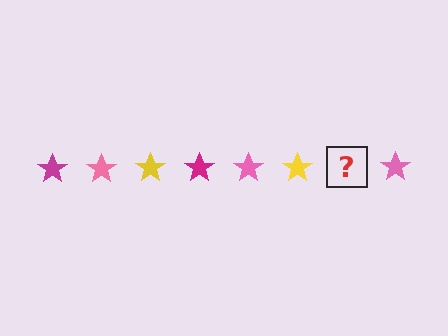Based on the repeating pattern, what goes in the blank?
The blank should be a magenta star.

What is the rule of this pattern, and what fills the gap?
The rule is that the pattern cycles through magenta, pink, yellow stars. The gap should be filled with a magenta star.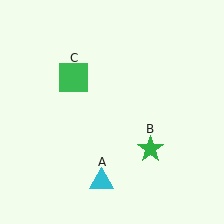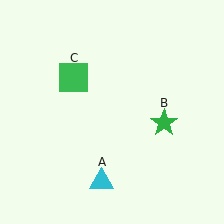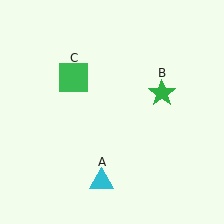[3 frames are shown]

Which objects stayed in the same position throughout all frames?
Cyan triangle (object A) and green square (object C) remained stationary.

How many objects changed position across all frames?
1 object changed position: green star (object B).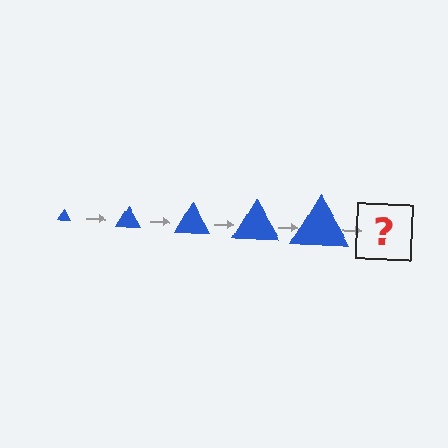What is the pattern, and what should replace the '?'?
The pattern is that the triangle gets progressively larger each step. The '?' should be a blue triangle, larger than the previous one.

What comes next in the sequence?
The next element should be a blue triangle, larger than the previous one.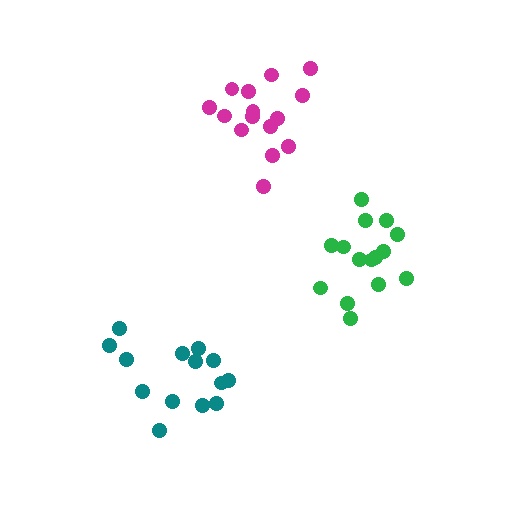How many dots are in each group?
Group 1: 15 dots, Group 2: 15 dots, Group 3: 14 dots (44 total).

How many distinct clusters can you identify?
There are 3 distinct clusters.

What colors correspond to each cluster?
The clusters are colored: magenta, green, teal.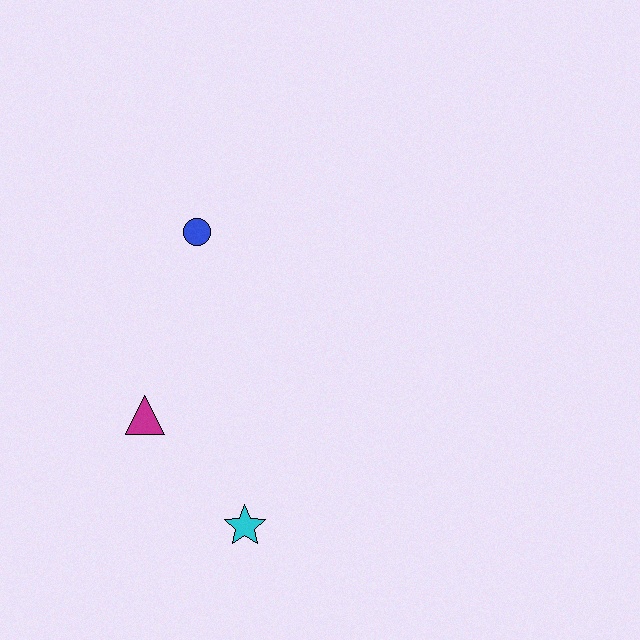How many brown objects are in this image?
There are no brown objects.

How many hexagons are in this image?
There are no hexagons.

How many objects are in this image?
There are 3 objects.